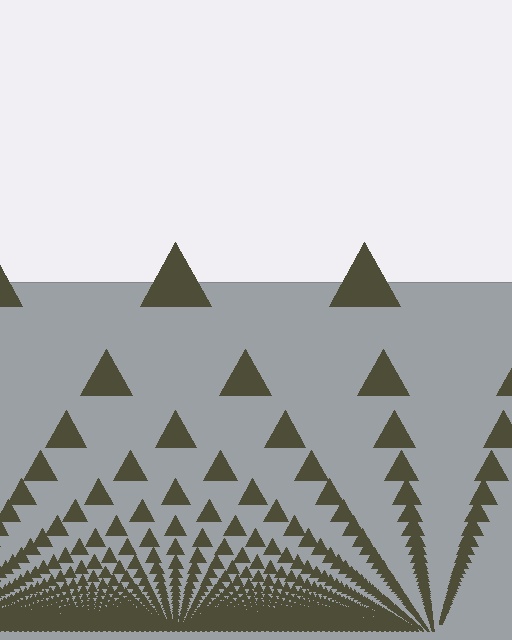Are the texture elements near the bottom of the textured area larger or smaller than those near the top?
Smaller. The gradient is inverted — elements near the bottom are smaller and denser.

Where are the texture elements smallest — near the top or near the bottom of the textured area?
Near the bottom.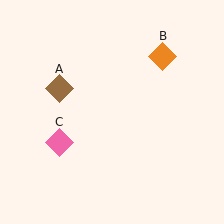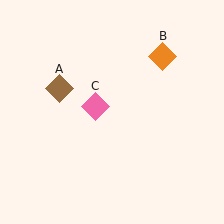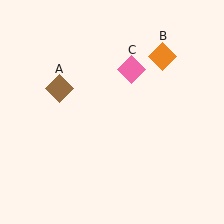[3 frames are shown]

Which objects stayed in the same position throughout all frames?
Brown diamond (object A) and orange diamond (object B) remained stationary.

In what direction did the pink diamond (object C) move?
The pink diamond (object C) moved up and to the right.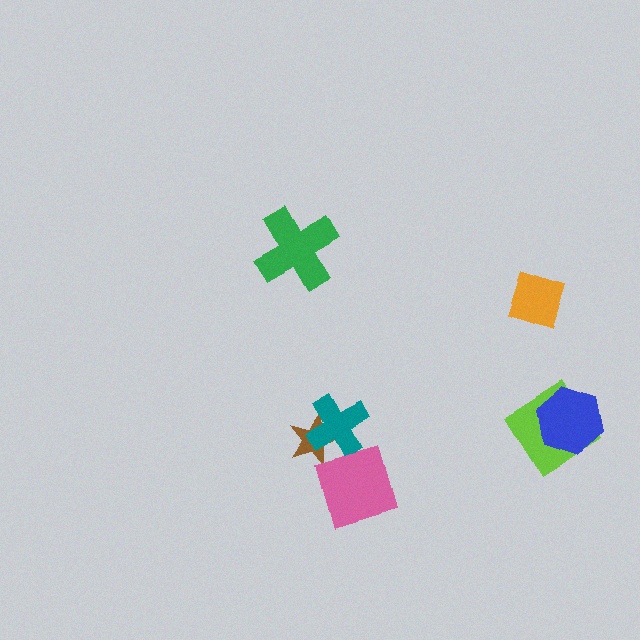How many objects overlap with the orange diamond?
0 objects overlap with the orange diamond.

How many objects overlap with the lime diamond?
1 object overlaps with the lime diamond.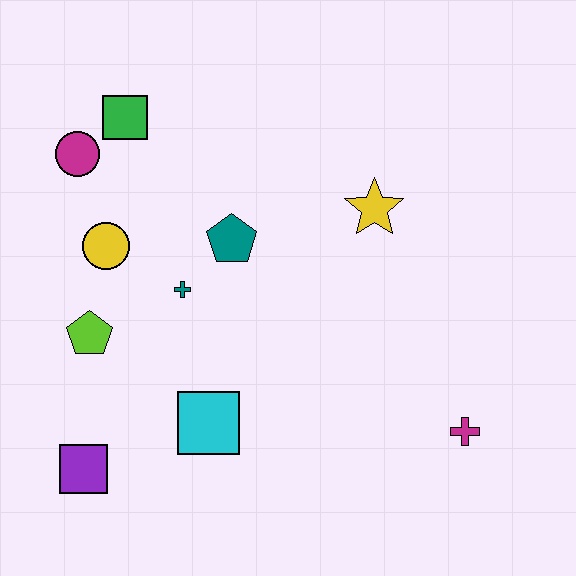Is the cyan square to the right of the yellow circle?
Yes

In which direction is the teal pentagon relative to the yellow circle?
The teal pentagon is to the right of the yellow circle.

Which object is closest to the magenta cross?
The yellow star is closest to the magenta cross.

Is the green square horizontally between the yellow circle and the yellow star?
Yes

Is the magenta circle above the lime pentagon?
Yes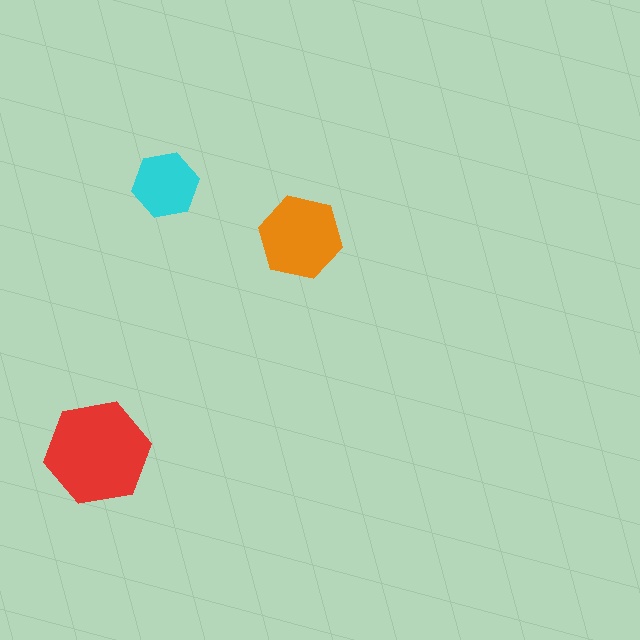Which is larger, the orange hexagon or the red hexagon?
The red one.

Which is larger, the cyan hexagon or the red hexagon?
The red one.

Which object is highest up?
The cyan hexagon is topmost.